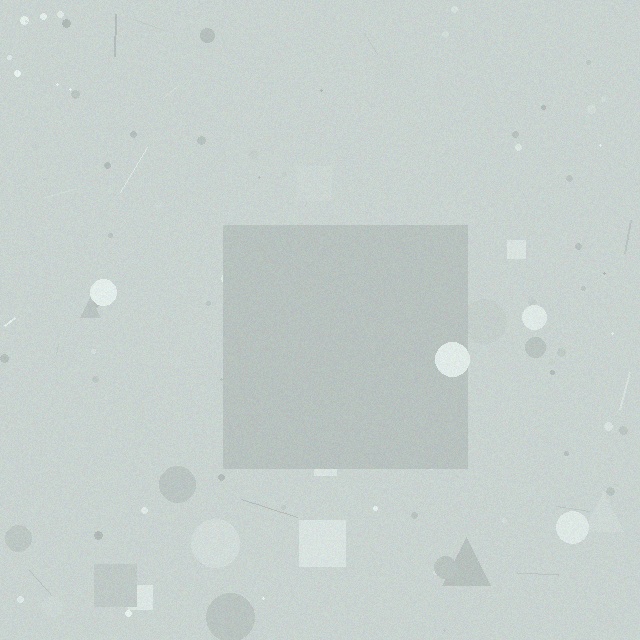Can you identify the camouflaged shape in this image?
The camouflaged shape is a square.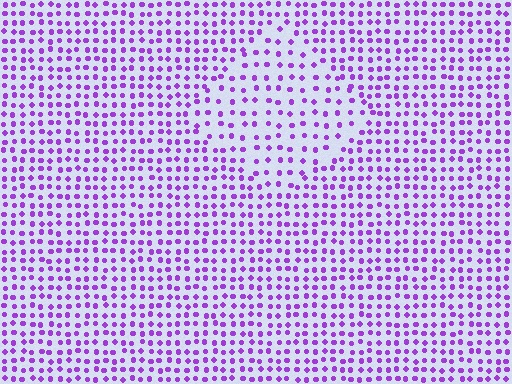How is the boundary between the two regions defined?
The boundary is defined by a change in element density (approximately 1.7x ratio). All elements are the same color, size, and shape.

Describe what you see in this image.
The image contains small purple elements arranged at two different densities. A diamond-shaped region is visible where the elements are less densely packed than the surrounding area.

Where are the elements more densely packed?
The elements are more densely packed outside the diamond boundary.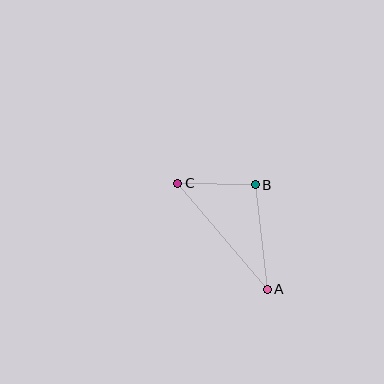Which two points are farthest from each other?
Points A and C are farthest from each other.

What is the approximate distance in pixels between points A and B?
The distance between A and B is approximately 105 pixels.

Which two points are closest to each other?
Points B and C are closest to each other.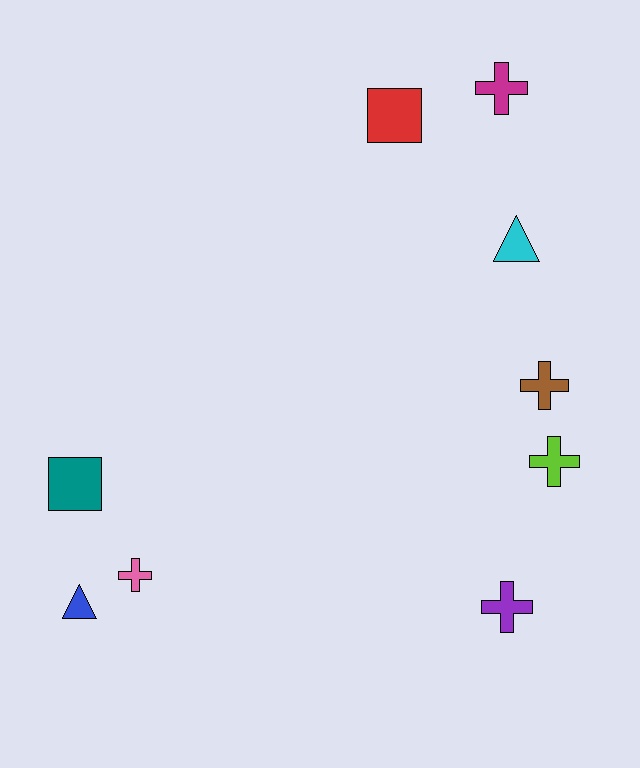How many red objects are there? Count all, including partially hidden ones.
There is 1 red object.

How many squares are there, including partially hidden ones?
There are 2 squares.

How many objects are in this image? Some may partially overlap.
There are 9 objects.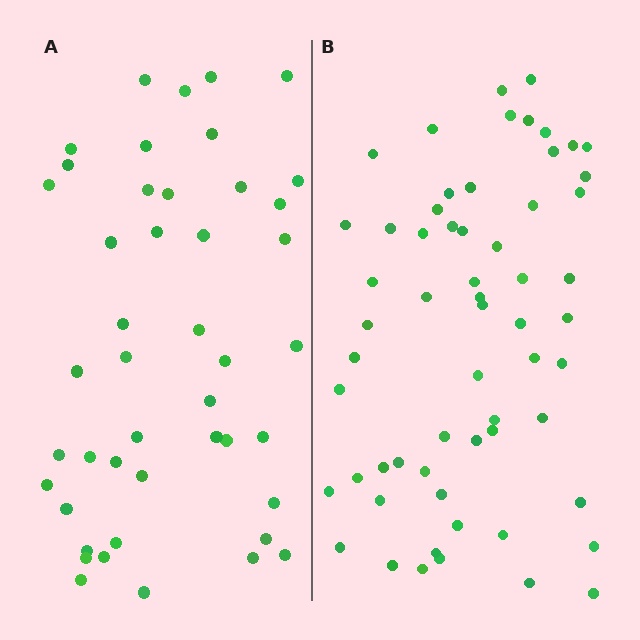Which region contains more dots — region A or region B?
Region B (the right region) has more dots.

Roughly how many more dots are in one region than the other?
Region B has approximately 15 more dots than region A.